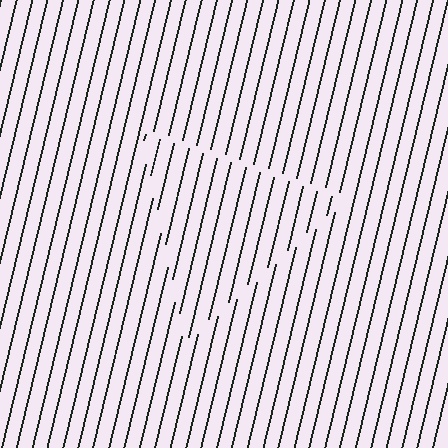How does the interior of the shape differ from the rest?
The interior of the shape contains the same grating, shifted by half a period — the contour is defined by the phase discontinuity where line-ends from the inner and outer gratings abut.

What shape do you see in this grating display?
An illusory triangle. The interior of the shape contains the same grating, shifted by half a period — the contour is defined by the phase discontinuity where line-ends from the inner and outer gratings abut.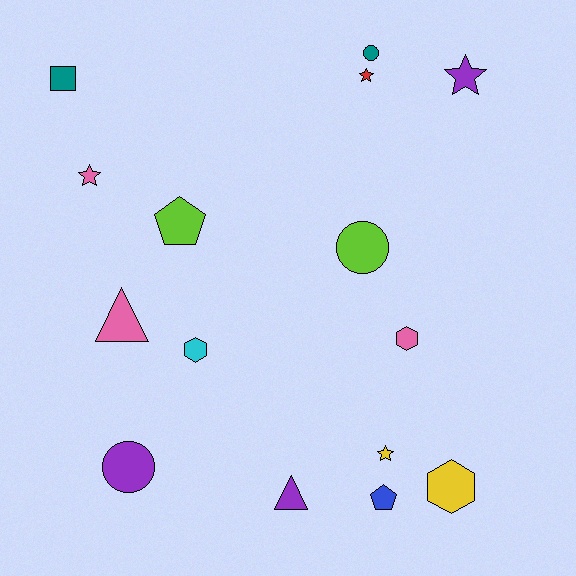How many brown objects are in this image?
There are no brown objects.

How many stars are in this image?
There are 4 stars.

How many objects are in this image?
There are 15 objects.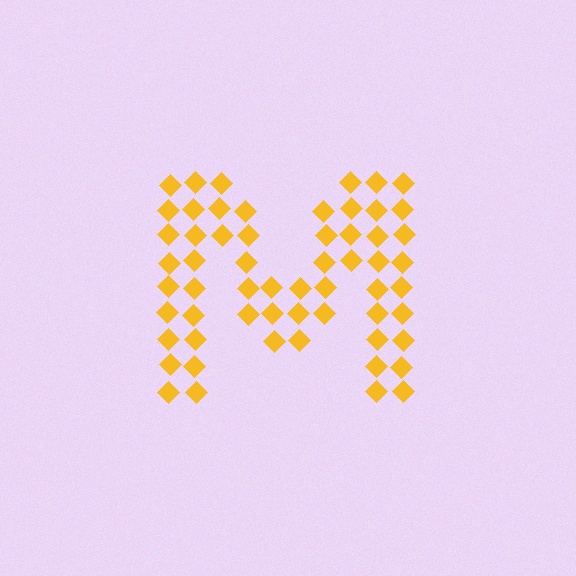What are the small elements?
The small elements are diamonds.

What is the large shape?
The large shape is the letter M.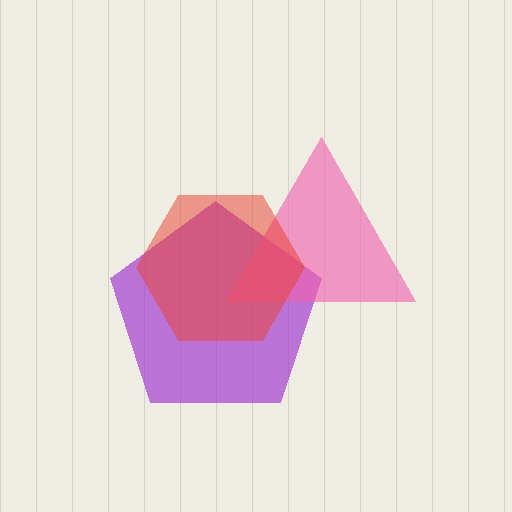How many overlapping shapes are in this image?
There are 3 overlapping shapes in the image.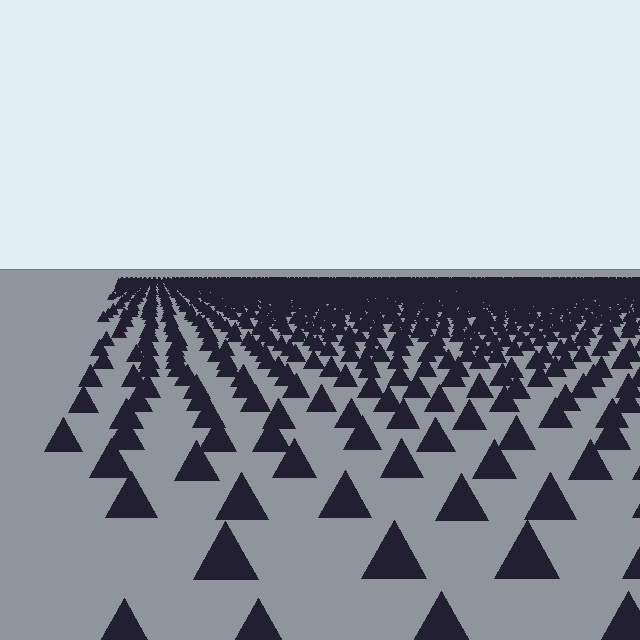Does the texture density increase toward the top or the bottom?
Density increases toward the top.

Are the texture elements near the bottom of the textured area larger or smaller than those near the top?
Larger. Near the bottom, elements are closer to the viewer and appear at a bigger on-screen size.